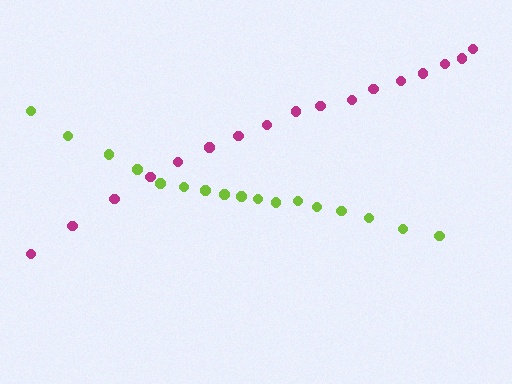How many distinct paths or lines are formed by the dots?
There are 2 distinct paths.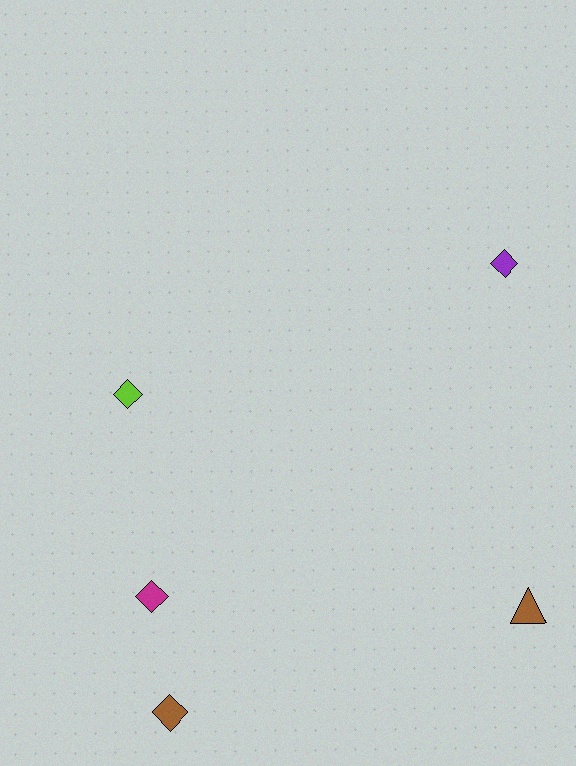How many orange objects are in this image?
There are no orange objects.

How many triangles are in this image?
There is 1 triangle.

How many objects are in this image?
There are 5 objects.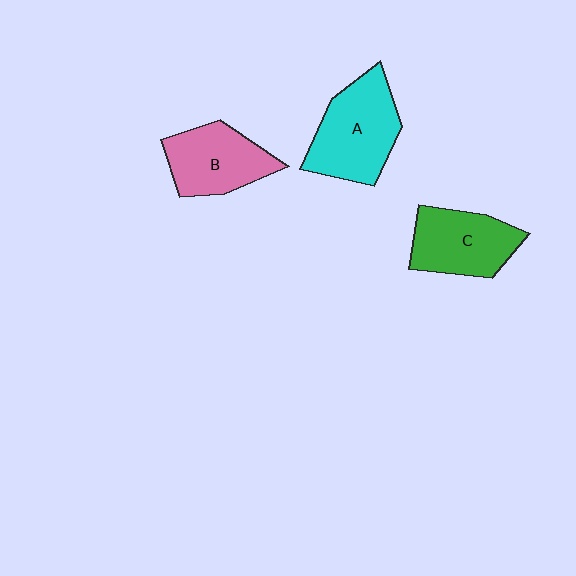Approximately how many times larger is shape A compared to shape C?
Approximately 1.2 times.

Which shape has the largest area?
Shape A (cyan).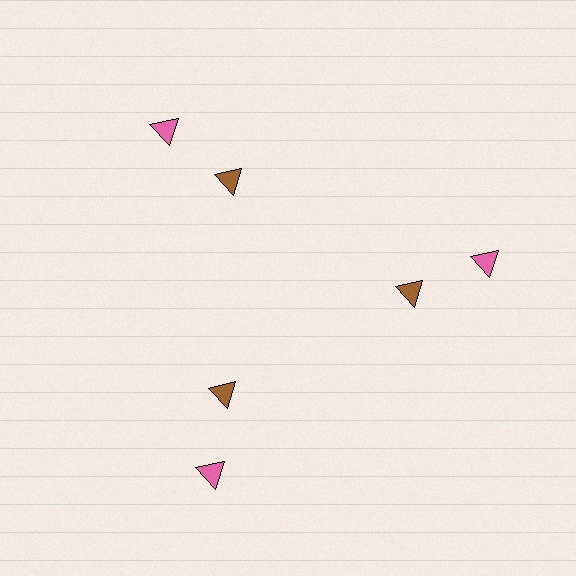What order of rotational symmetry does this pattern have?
This pattern has 3-fold rotational symmetry.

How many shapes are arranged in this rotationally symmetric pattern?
There are 6 shapes, arranged in 3 groups of 2.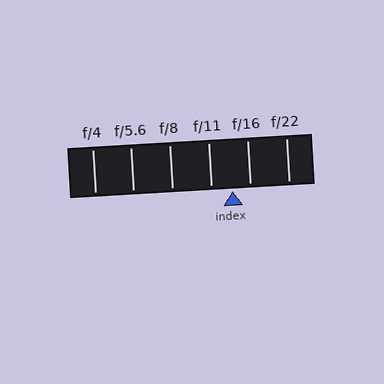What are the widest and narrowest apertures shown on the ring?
The widest aperture shown is f/4 and the narrowest is f/22.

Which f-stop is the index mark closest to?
The index mark is closest to f/16.